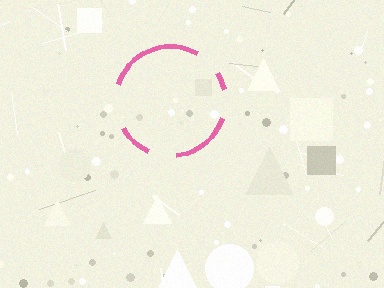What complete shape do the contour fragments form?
The contour fragments form a circle.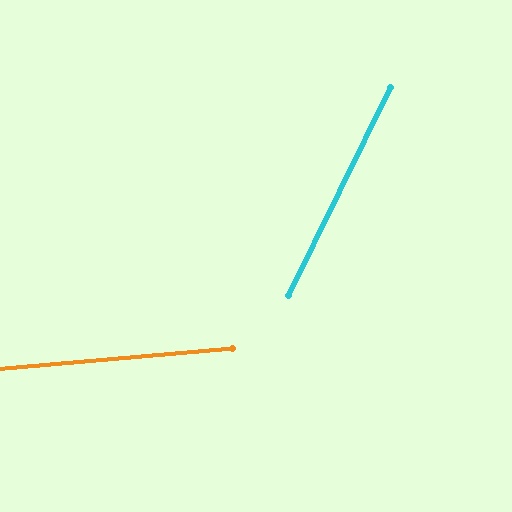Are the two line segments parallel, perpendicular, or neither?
Neither parallel nor perpendicular — they differ by about 59°.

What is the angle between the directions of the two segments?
Approximately 59 degrees.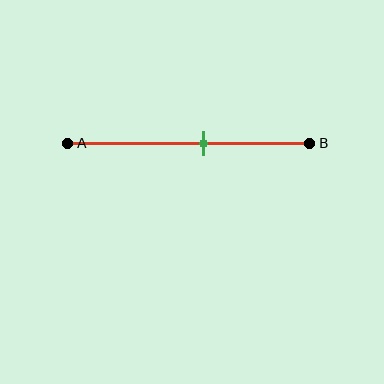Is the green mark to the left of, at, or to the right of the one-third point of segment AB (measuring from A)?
The green mark is to the right of the one-third point of segment AB.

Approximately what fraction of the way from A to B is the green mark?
The green mark is approximately 55% of the way from A to B.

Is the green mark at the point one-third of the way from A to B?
No, the mark is at about 55% from A, not at the 33% one-third point.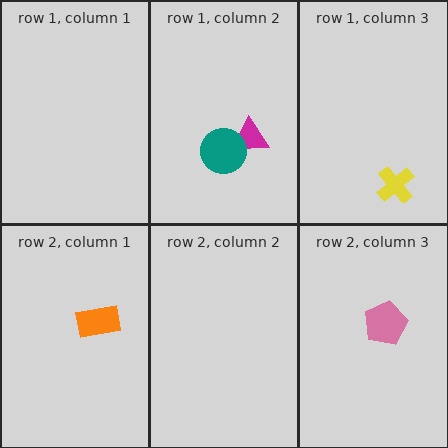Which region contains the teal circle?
The row 1, column 2 region.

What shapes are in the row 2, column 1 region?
The orange rectangle.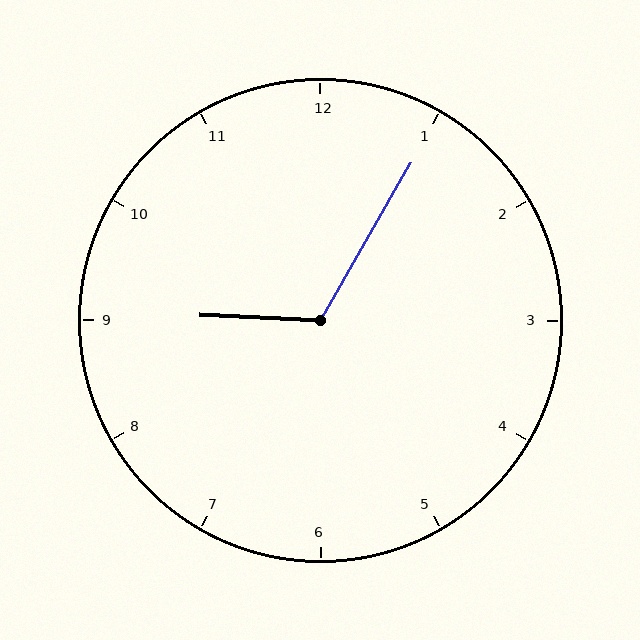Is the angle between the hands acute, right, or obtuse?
It is obtuse.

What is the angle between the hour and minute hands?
Approximately 118 degrees.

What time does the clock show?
9:05.